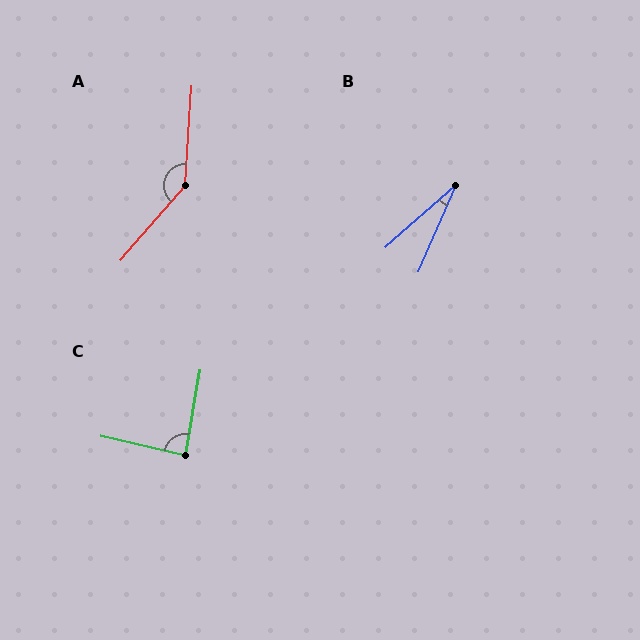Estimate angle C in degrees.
Approximately 87 degrees.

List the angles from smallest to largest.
B (25°), C (87°), A (143°).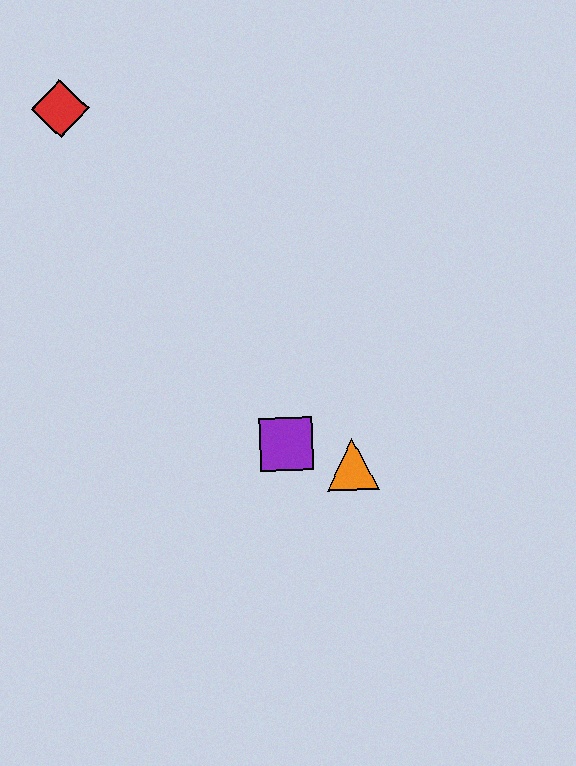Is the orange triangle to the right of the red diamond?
Yes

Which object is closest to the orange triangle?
The purple square is closest to the orange triangle.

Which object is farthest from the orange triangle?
The red diamond is farthest from the orange triangle.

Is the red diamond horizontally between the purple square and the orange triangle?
No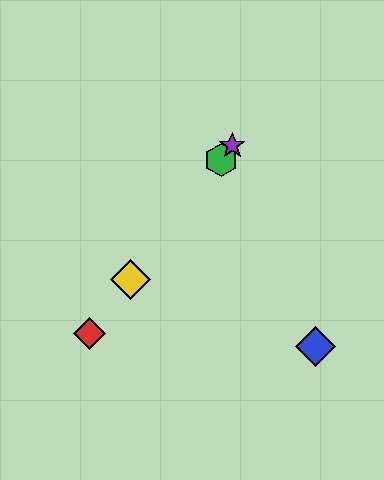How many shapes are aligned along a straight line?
4 shapes (the red diamond, the green hexagon, the yellow diamond, the purple star) are aligned along a straight line.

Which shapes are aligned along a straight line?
The red diamond, the green hexagon, the yellow diamond, the purple star are aligned along a straight line.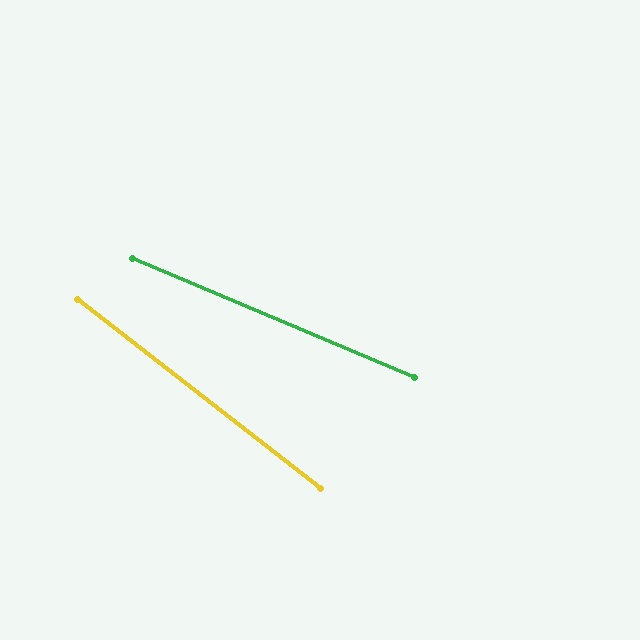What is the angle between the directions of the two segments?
Approximately 15 degrees.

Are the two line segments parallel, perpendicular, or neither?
Neither parallel nor perpendicular — they differ by about 15°.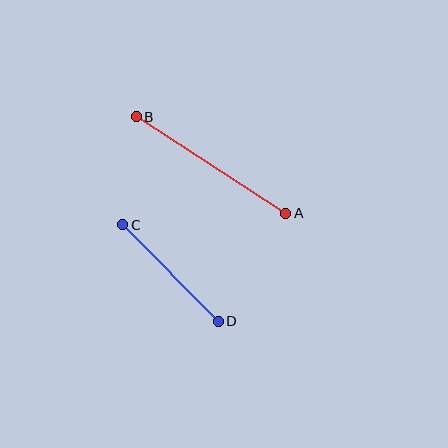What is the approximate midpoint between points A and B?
The midpoint is at approximately (211, 165) pixels.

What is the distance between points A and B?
The distance is approximately 178 pixels.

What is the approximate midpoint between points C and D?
The midpoint is at approximately (170, 273) pixels.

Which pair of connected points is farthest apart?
Points A and B are farthest apart.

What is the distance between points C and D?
The distance is approximately 136 pixels.